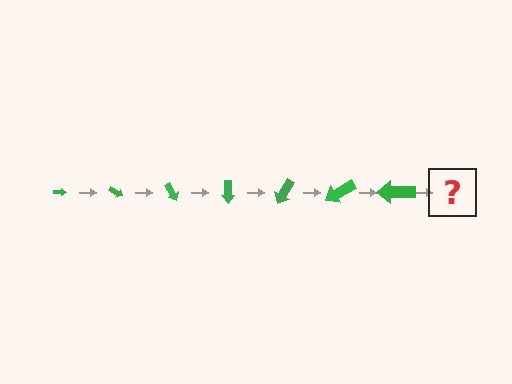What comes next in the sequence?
The next element should be an arrow, larger than the previous one and rotated 210 degrees from the start.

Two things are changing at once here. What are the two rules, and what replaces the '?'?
The two rules are that the arrow grows larger each step and it rotates 30 degrees each step. The '?' should be an arrow, larger than the previous one and rotated 210 degrees from the start.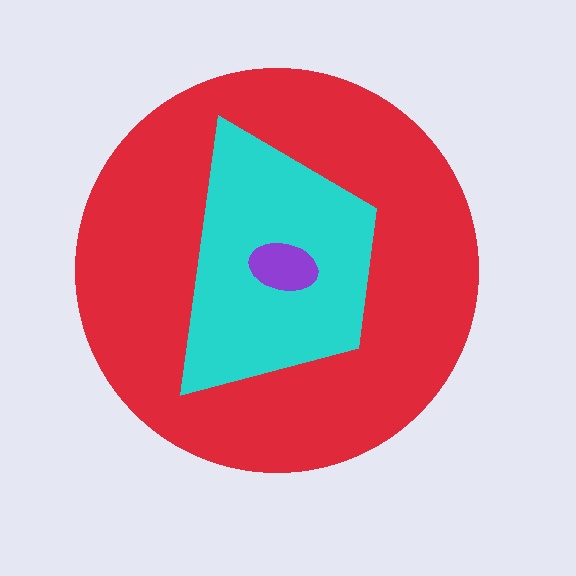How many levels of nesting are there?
3.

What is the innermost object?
The purple ellipse.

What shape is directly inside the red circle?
The cyan trapezoid.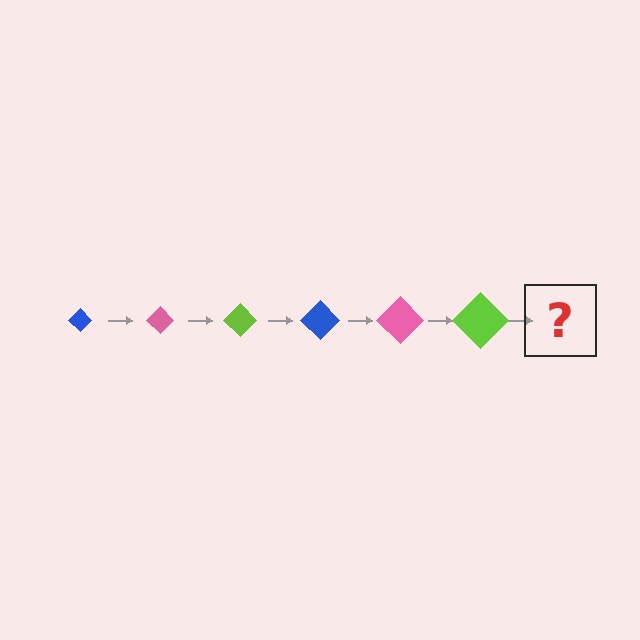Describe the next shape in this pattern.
It should be a blue diamond, larger than the previous one.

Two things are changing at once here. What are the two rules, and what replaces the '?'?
The two rules are that the diamond grows larger each step and the color cycles through blue, pink, and lime. The '?' should be a blue diamond, larger than the previous one.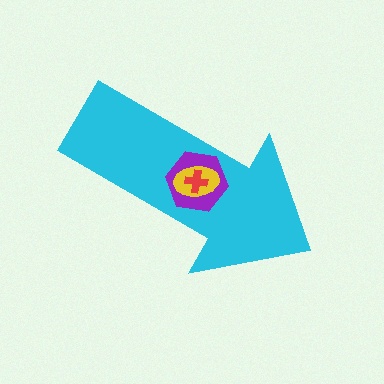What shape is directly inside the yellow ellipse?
The red cross.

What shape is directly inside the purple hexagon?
The yellow ellipse.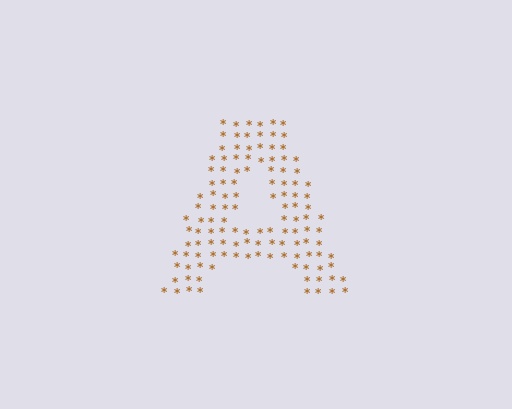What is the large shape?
The large shape is the letter A.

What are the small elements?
The small elements are asterisks.